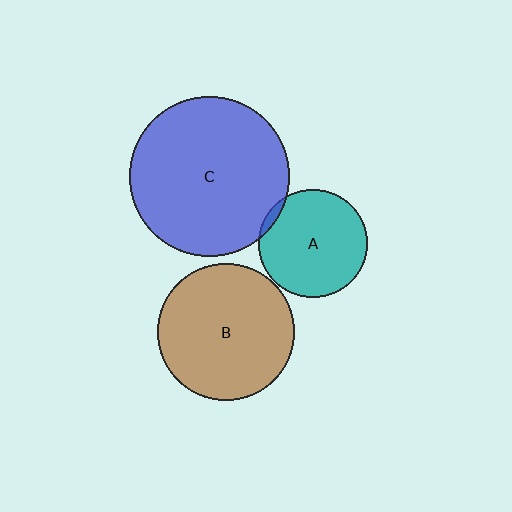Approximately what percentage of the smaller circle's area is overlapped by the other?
Approximately 5%.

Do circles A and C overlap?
Yes.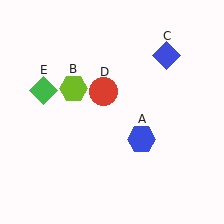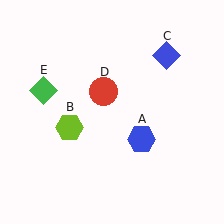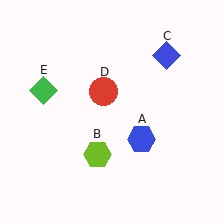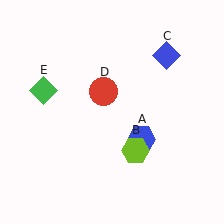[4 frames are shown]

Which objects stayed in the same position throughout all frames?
Blue hexagon (object A) and blue diamond (object C) and red circle (object D) and green diamond (object E) remained stationary.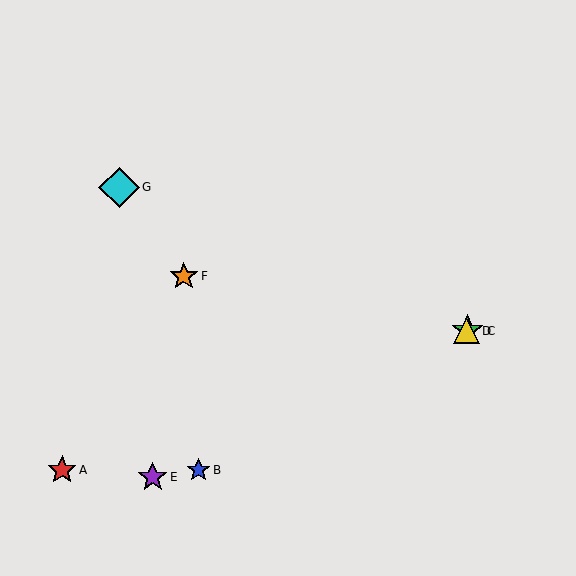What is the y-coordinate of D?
Object D is at y≈331.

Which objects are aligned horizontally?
Objects C, D are aligned horizontally.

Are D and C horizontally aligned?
Yes, both are at y≈331.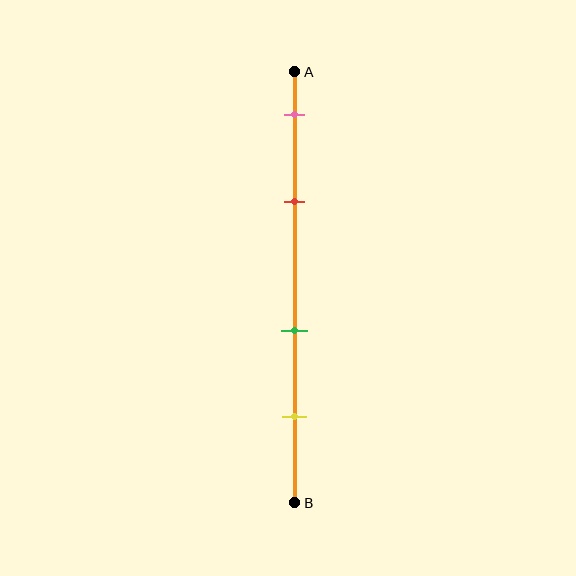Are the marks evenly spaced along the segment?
No, the marks are not evenly spaced.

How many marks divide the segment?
There are 4 marks dividing the segment.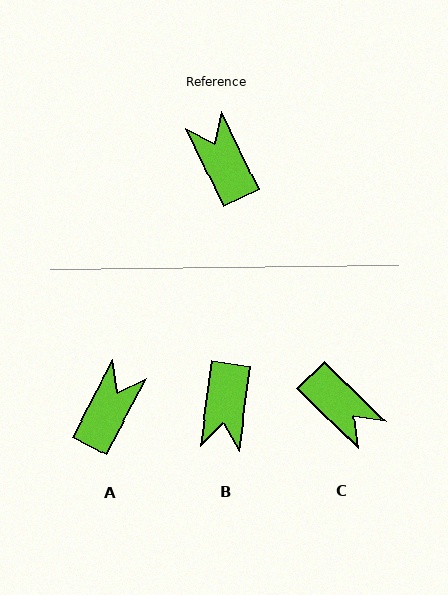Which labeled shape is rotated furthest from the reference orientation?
C, about 160 degrees away.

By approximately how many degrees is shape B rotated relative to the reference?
Approximately 147 degrees counter-clockwise.